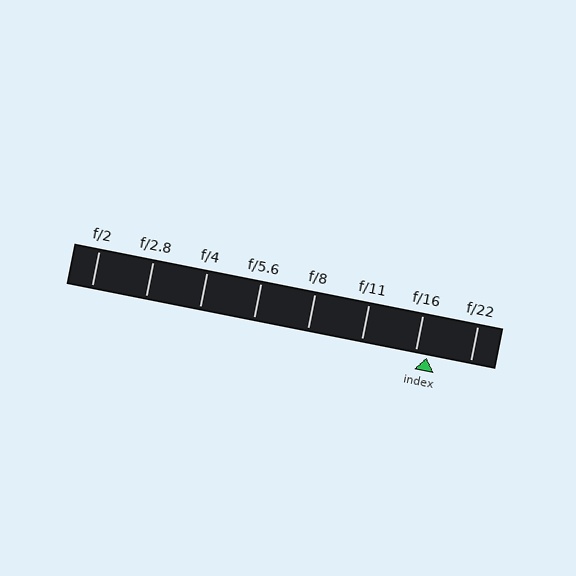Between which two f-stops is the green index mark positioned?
The index mark is between f/16 and f/22.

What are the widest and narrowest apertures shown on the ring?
The widest aperture shown is f/2 and the narrowest is f/22.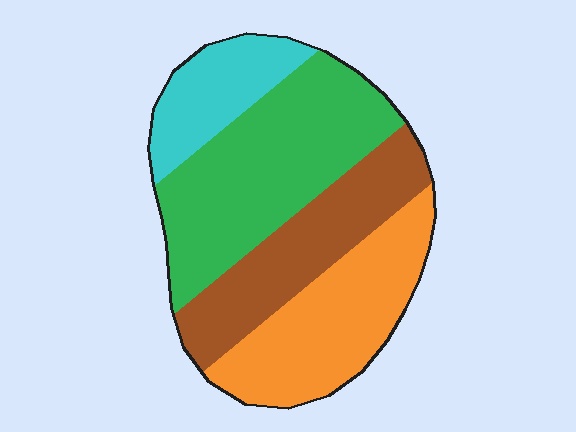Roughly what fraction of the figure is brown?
Brown takes up about one quarter (1/4) of the figure.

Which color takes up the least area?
Cyan, at roughly 15%.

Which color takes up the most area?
Green, at roughly 35%.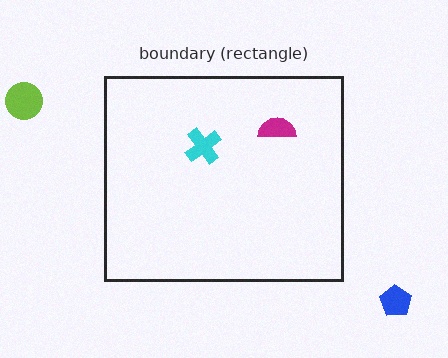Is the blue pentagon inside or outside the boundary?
Outside.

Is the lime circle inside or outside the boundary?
Outside.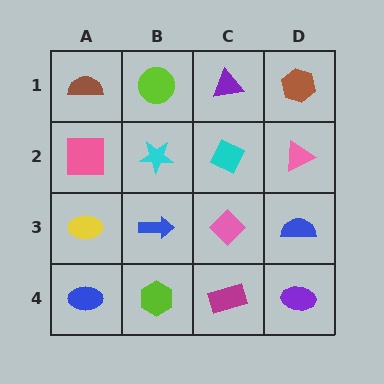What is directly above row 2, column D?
A brown hexagon.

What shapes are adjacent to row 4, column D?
A blue semicircle (row 3, column D), a magenta rectangle (row 4, column C).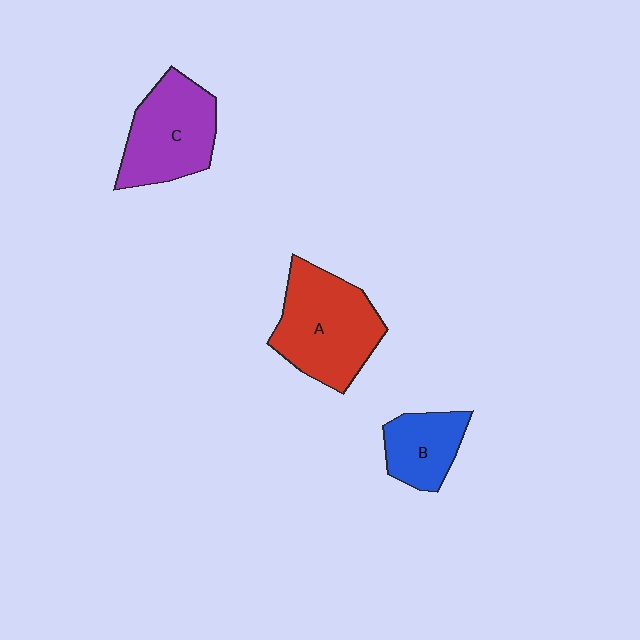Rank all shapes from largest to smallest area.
From largest to smallest: A (red), C (purple), B (blue).